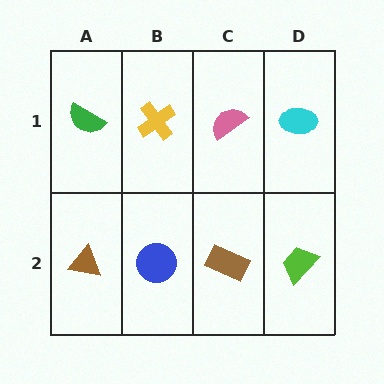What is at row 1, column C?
A pink semicircle.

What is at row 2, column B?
A blue circle.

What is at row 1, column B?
A yellow cross.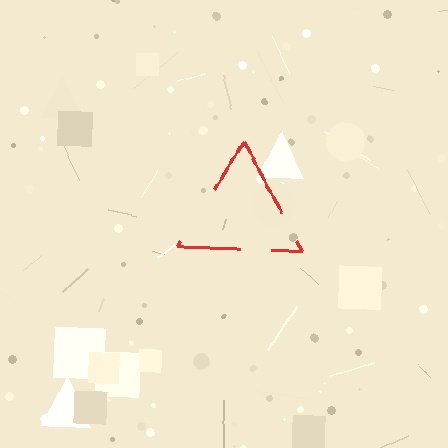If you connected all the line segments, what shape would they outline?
They would outline a triangle.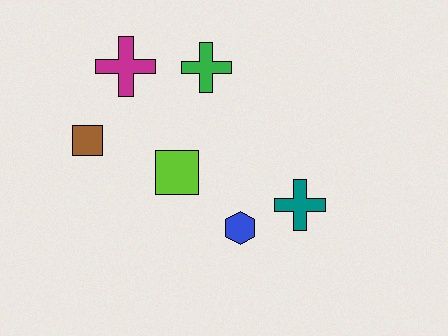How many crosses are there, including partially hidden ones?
There are 3 crosses.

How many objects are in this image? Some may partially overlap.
There are 6 objects.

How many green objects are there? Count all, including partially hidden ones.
There is 1 green object.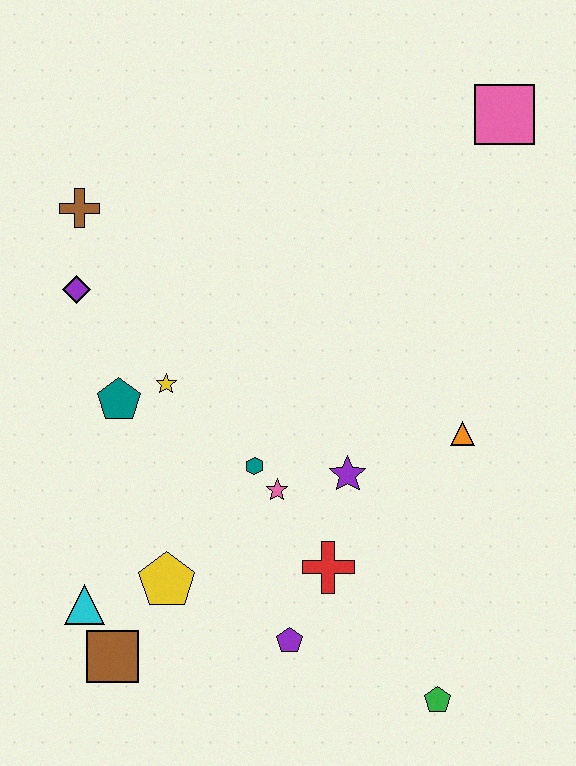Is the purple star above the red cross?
Yes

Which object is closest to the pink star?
The teal hexagon is closest to the pink star.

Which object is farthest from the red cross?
The pink square is farthest from the red cross.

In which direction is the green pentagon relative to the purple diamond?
The green pentagon is below the purple diamond.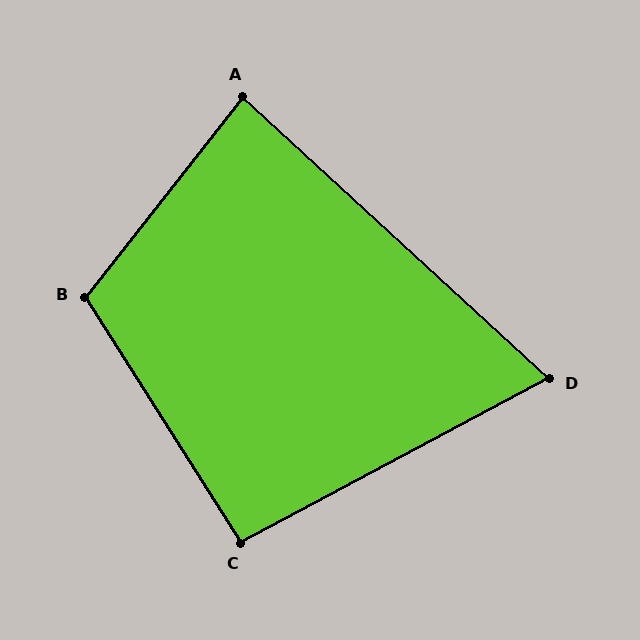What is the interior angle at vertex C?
Approximately 94 degrees (approximately right).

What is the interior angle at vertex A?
Approximately 86 degrees (approximately right).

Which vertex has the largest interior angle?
B, at approximately 109 degrees.